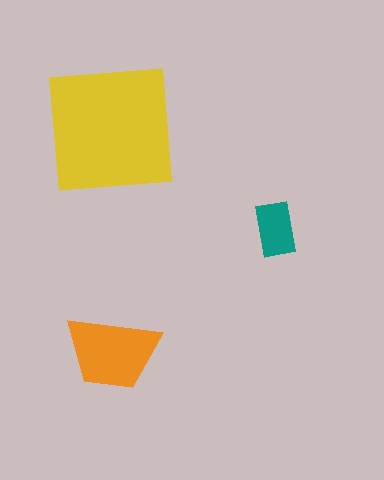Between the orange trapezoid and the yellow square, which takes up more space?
The yellow square.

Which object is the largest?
The yellow square.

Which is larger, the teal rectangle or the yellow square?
The yellow square.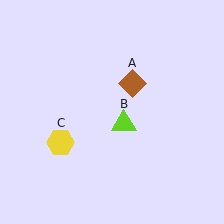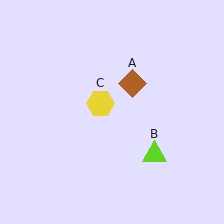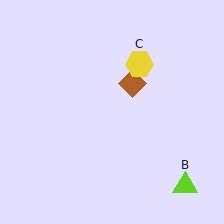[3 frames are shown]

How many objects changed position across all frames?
2 objects changed position: lime triangle (object B), yellow hexagon (object C).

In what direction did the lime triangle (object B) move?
The lime triangle (object B) moved down and to the right.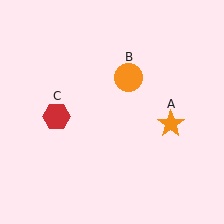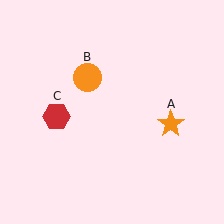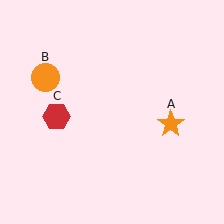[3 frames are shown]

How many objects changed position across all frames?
1 object changed position: orange circle (object B).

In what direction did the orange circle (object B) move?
The orange circle (object B) moved left.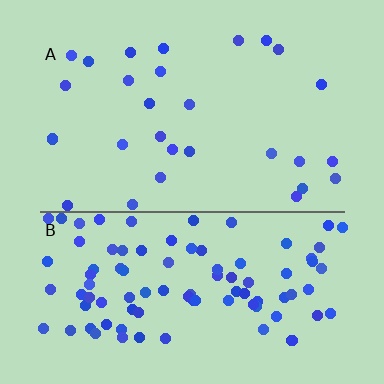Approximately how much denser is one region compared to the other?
Approximately 3.4× — region B over region A.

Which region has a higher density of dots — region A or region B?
B (the bottom).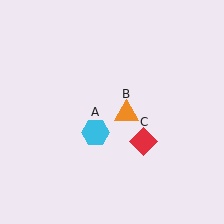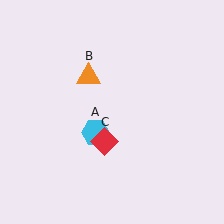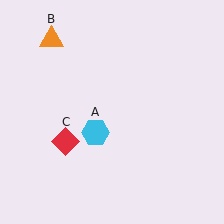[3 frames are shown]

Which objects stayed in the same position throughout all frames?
Cyan hexagon (object A) remained stationary.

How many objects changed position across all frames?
2 objects changed position: orange triangle (object B), red diamond (object C).